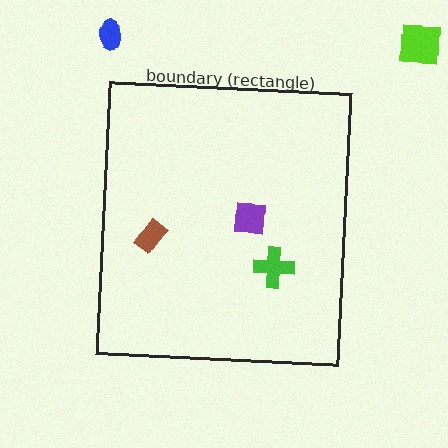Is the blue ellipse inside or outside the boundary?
Outside.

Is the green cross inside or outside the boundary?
Inside.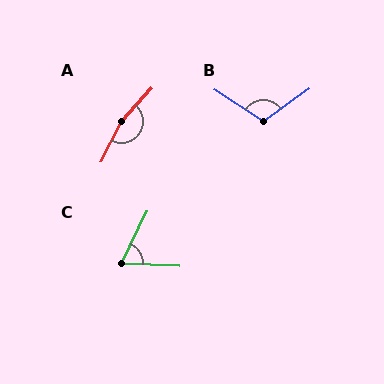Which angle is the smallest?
C, at approximately 67 degrees.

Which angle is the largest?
A, at approximately 165 degrees.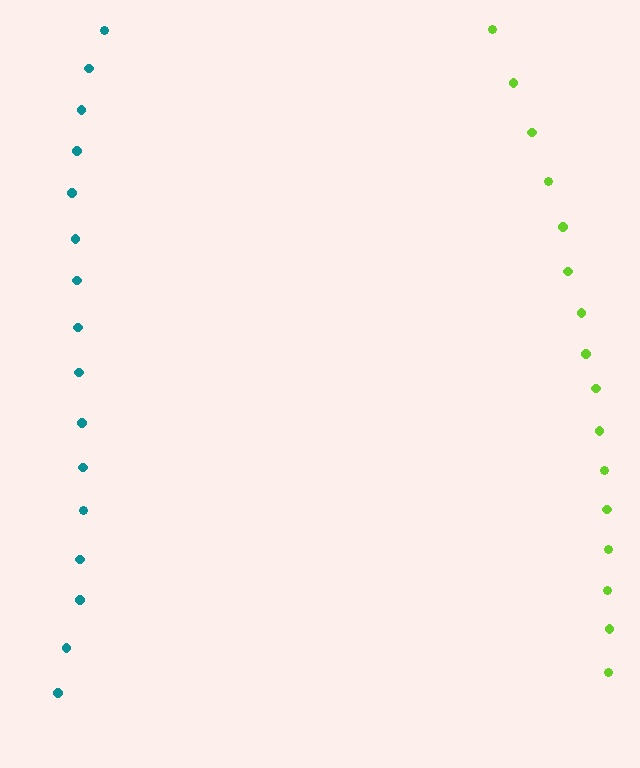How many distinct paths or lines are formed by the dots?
There are 2 distinct paths.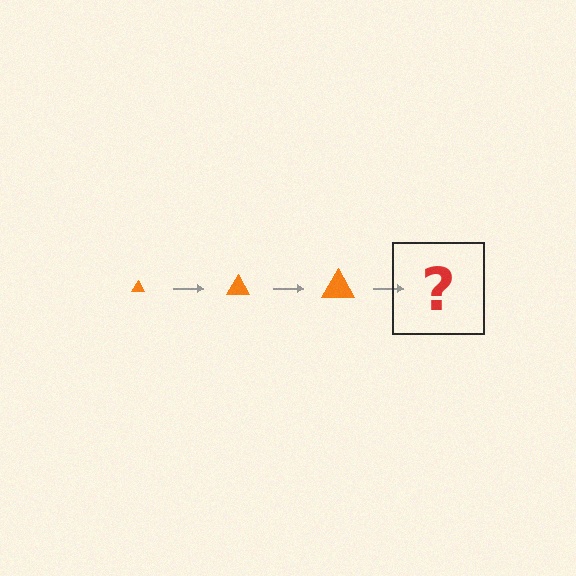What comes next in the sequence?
The next element should be an orange triangle, larger than the previous one.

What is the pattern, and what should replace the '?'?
The pattern is that the triangle gets progressively larger each step. The '?' should be an orange triangle, larger than the previous one.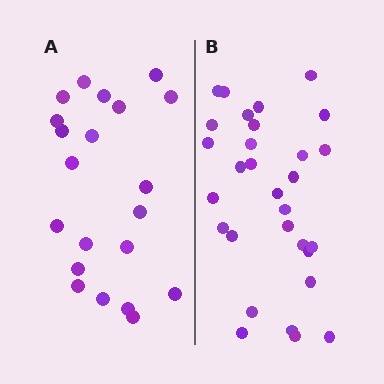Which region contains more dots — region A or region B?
Region B (the right region) has more dots.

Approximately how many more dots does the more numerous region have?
Region B has roughly 8 or so more dots than region A.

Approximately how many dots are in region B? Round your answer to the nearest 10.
About 30 dots.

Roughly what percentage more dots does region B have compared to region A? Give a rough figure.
About 45% more.